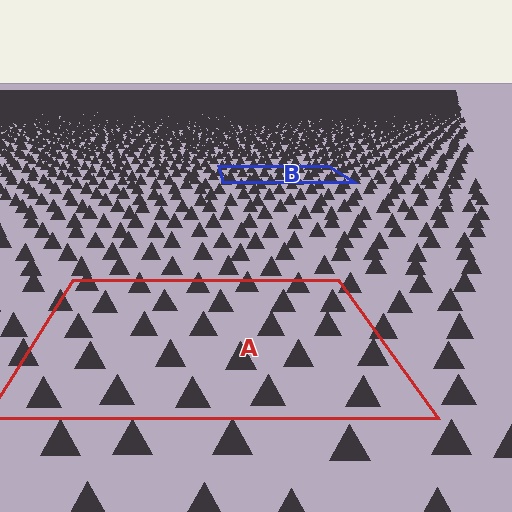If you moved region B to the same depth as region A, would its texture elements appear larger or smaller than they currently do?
They would appear larger. At a closer depth, the same texture elements are projected at a bigger on-screen size.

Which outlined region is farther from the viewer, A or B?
Region B is farther from the viewer — the texture elements inside it appear smaller and more densely packed.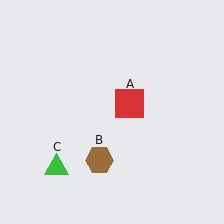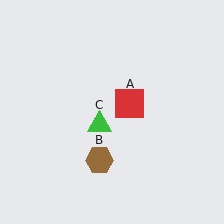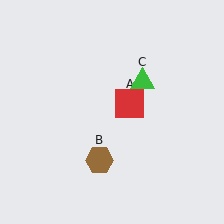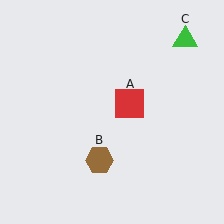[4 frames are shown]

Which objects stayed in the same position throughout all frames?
Red square (object A) and brown hexagon (object B) remained stationary.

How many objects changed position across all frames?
1 object changed position: green triangle (object C).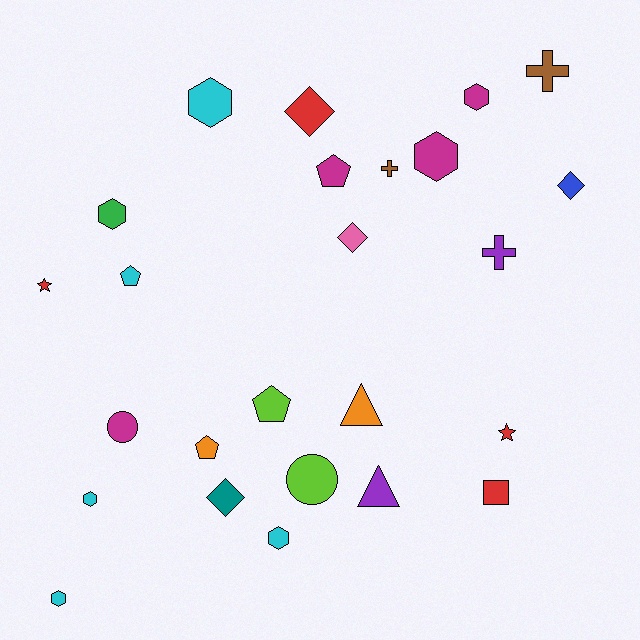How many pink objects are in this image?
There is 1 pink object.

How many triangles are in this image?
There are 2 triangles.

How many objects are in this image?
There are 25 objects.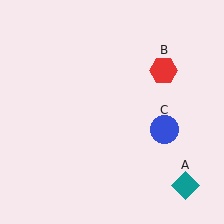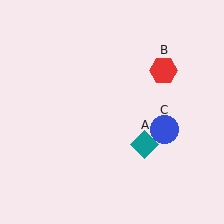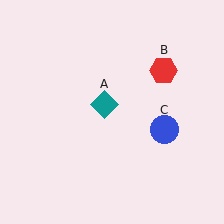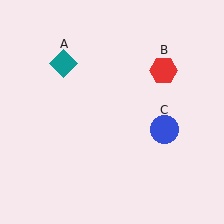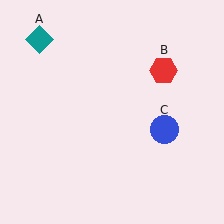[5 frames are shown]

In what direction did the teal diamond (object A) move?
The teal diamond (object A) moved up and to the left.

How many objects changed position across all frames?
1 object changed position: teal diamond (object A).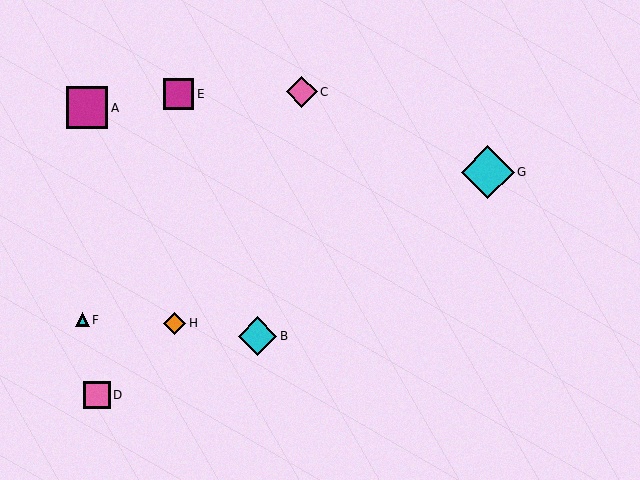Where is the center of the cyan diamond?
The center of the cyan diamond is at (258, 336).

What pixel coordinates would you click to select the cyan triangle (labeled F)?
Click at (83, 320) to select the cyan triangle F.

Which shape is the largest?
The cyan diamond (labeled G) is the largest.